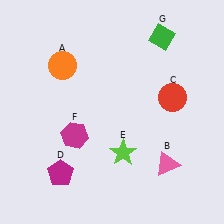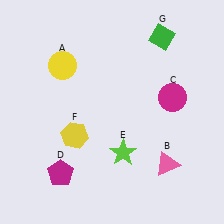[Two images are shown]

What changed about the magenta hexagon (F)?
In Image 1, F is magenta. In Image 2, it changed to yellow.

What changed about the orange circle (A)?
In Image 1, A is orange. In Image 2, it changed to yellow.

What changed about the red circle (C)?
In Image 1, C is red. In Image 2, it changed to magenta.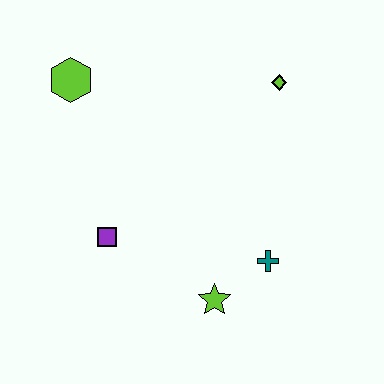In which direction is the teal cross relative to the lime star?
The teal cross is to the right of the lime star.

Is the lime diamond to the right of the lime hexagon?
Yes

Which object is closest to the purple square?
The lime star is closest to the purple square.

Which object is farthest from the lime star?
The lime hexagon is farthest from the lime star.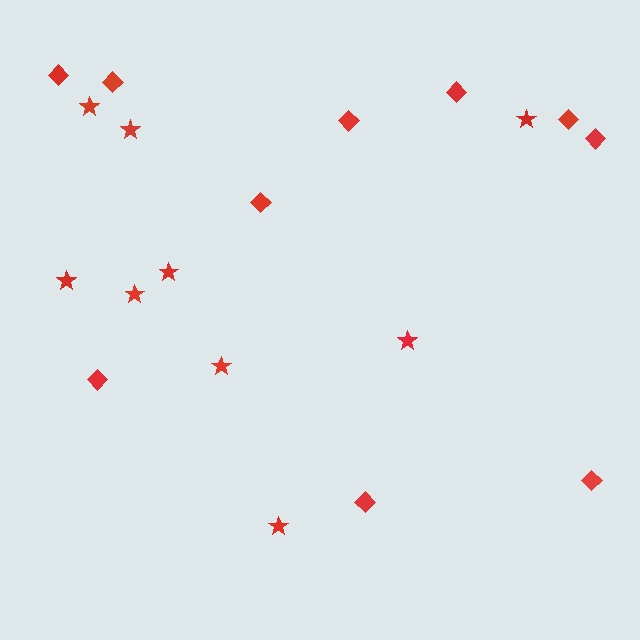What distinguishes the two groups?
There are 2 groups: one group of stars (9) and one group of diamonds (10).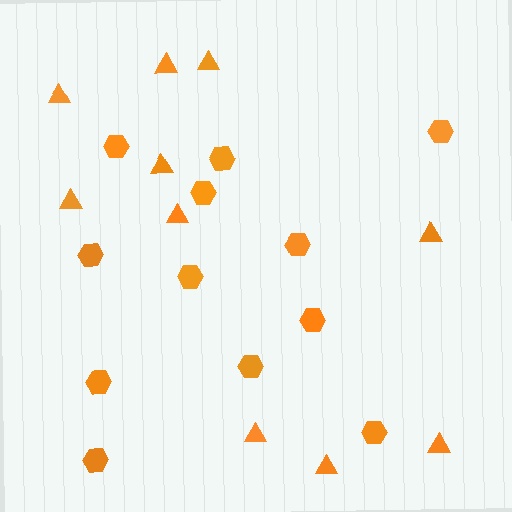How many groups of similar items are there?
There are 2 groups: one group of hexagons (12) and one group of triangles (10).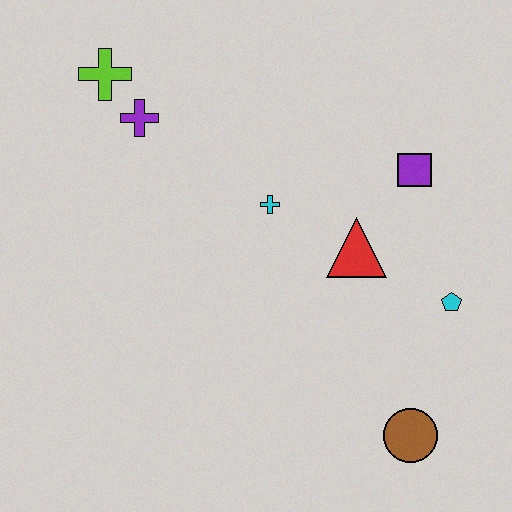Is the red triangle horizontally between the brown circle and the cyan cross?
Yes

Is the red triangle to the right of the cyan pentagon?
No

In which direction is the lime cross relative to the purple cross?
The lime cross is above the purple cross.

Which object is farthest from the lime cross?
The brown circle is farthest from the lime cross.